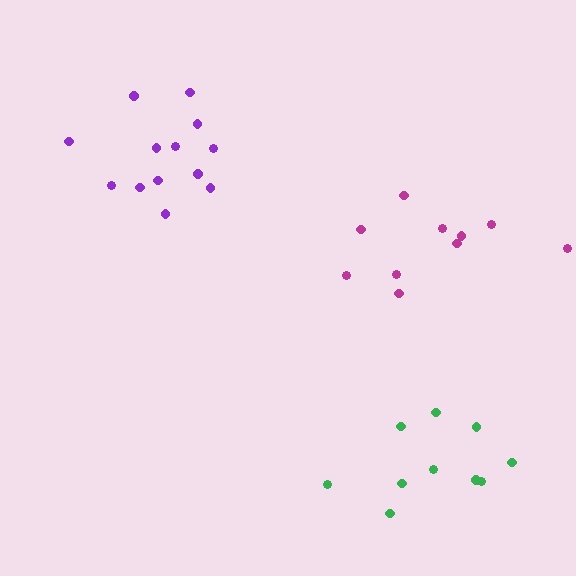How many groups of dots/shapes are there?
There are 3 groups.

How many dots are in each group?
Group 1: 10 dots, Group 2: 10 dots, Group 3: 13 dots (33 total).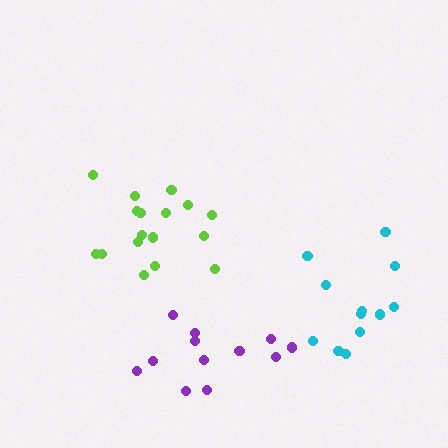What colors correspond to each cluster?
The clusters are colored: cyan, lime, purple.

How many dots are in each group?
Group 1: 12 dots, Group 2: 17 dots, Group 3: 12 dots (41 total).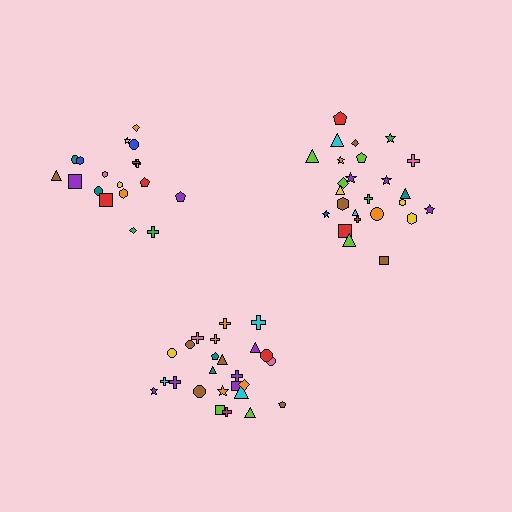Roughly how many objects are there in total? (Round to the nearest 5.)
Roughly 70 objects in total.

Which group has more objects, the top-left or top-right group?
The top-right group.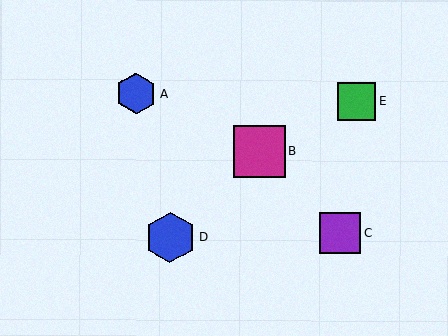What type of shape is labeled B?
Shape B is a magenta square.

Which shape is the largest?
The magenta square (labeled B) is the largest.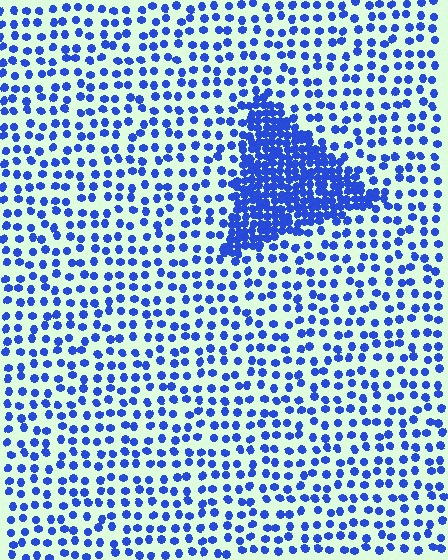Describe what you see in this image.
The image contains small blue elements arranged at two different densities. A triangle-shaped region is visible where the elements are more densely packed than the surrounding area.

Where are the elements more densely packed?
The elements are more densely packed inside the triangle boundary.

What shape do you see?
I see a triangle.